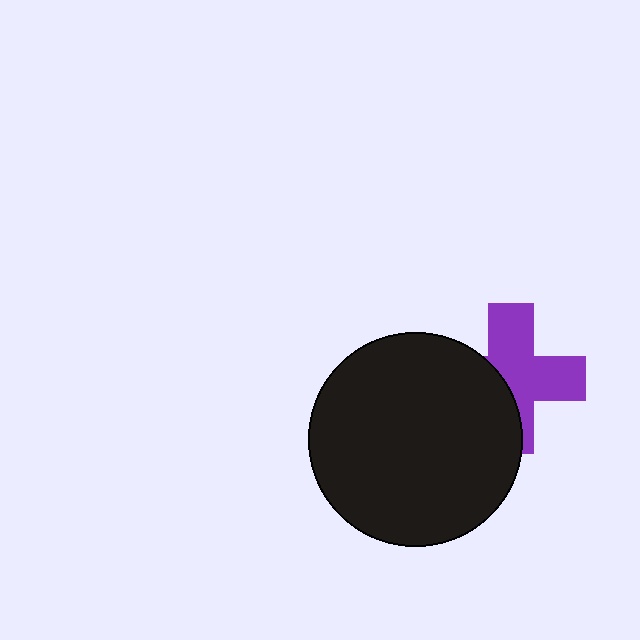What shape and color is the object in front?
The object in front is a black circle.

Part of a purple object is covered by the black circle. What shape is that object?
It is a cross.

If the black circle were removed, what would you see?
You would see the complete purple cross.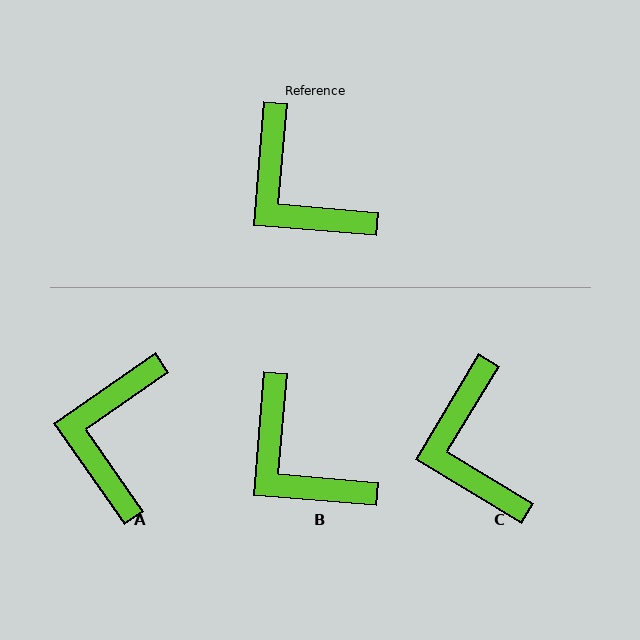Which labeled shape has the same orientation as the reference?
B.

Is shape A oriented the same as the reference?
No, it is off by about 50 degrees.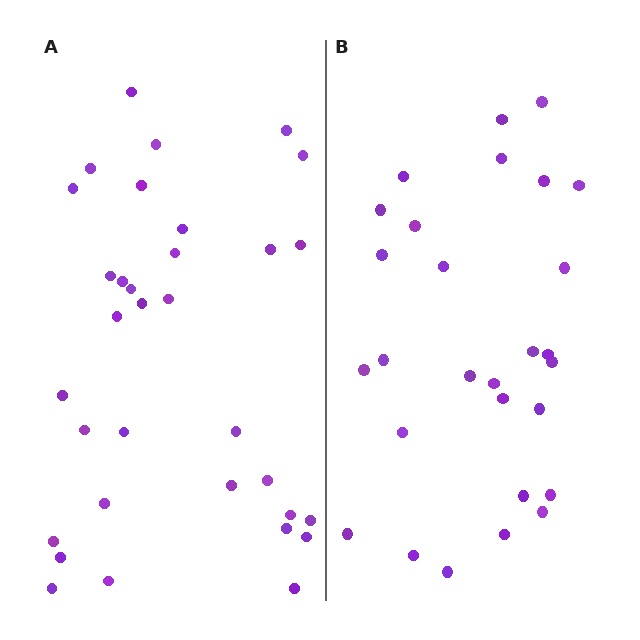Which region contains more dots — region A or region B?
Region A (the left region) has more dots.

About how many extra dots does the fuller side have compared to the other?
Region A has about 5 more dots than region B.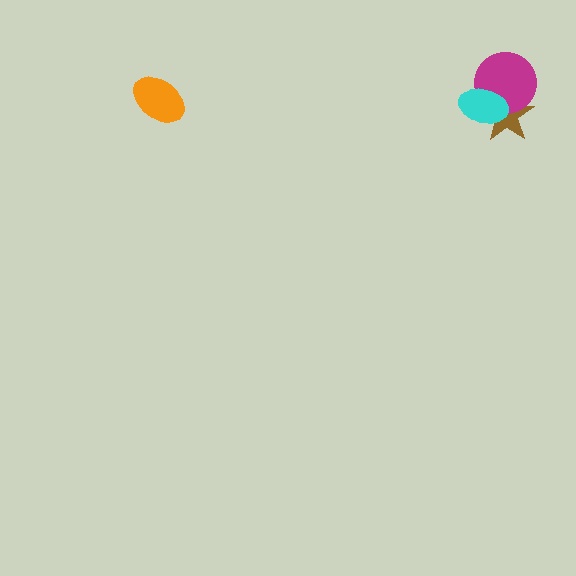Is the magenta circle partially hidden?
Yes, it is partially covered by another shape.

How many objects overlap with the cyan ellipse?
2 objects overlap with the cyan ellipse.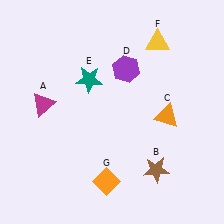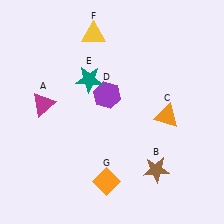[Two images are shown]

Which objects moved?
The objects that moved are: the purple hexagon (D), the yellow triangle (F).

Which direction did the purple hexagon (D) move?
The purple hexagon (D) moved down.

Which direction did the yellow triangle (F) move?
The yellow triangle (F) moved left.